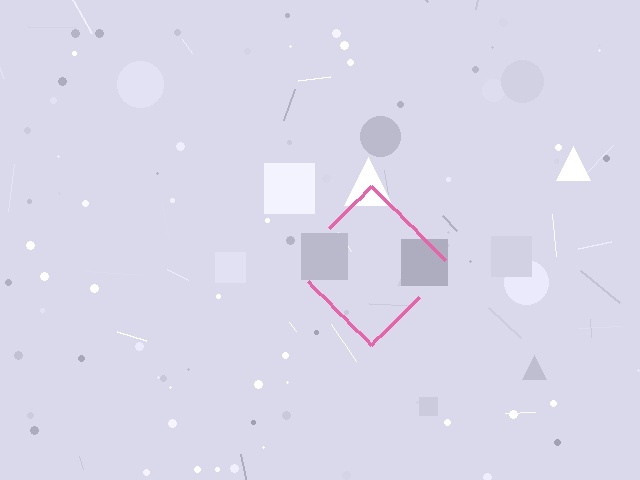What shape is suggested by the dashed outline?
The dashed outline suggests a diamond.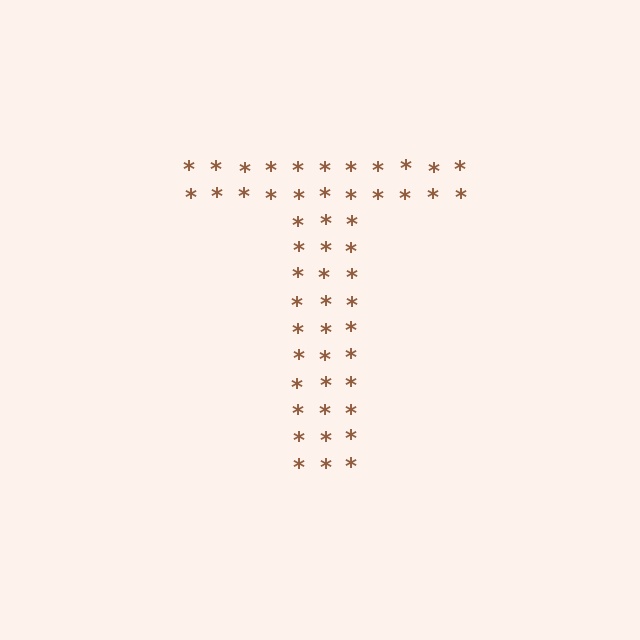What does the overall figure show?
The overall figure shows the letter T.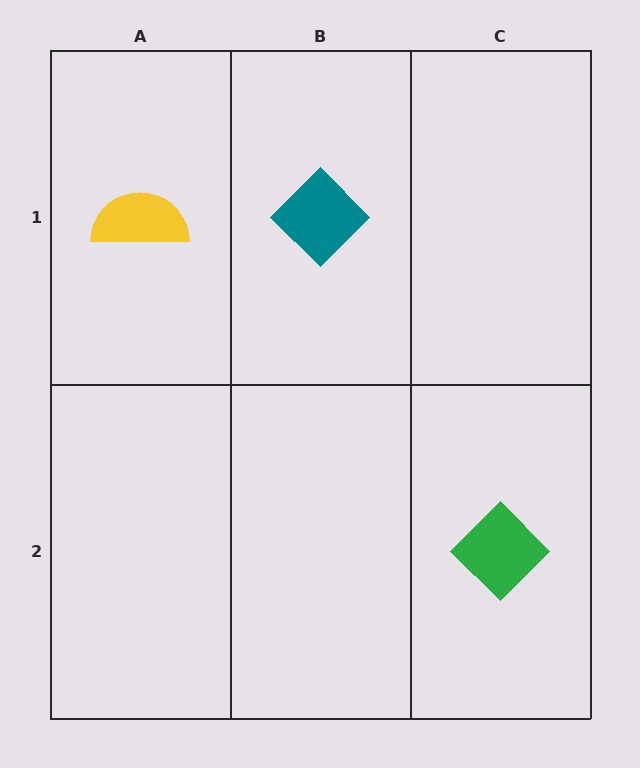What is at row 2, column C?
A green diamond.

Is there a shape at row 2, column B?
No, that cell is empty.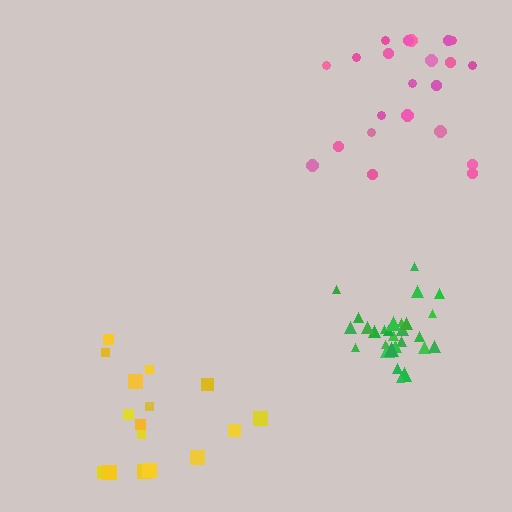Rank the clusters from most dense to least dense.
green, yellow, pink.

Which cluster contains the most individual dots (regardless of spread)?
Green (28).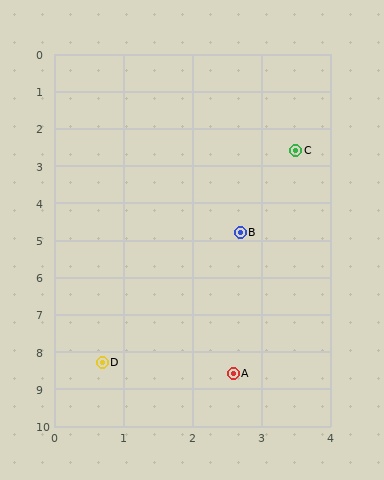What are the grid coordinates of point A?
Point A is at approximately (2.6, 8.6).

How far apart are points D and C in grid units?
Points D and C are about 6.4 grid units apart.